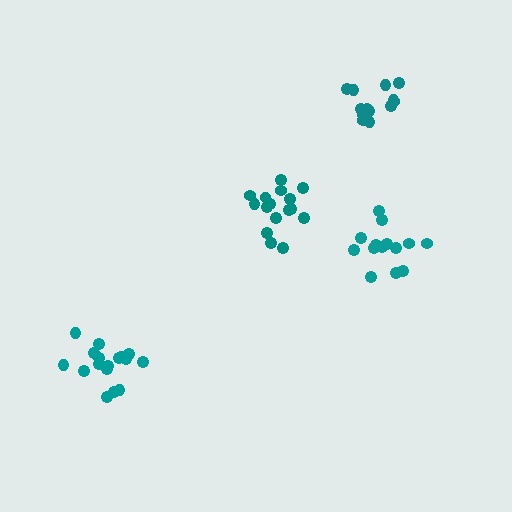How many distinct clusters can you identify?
There are 4 distinct clusters.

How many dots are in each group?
Group 1: 13 dots, Group 2: 16 dots, Group 3: 14 dots, Group 4: 17 dots (60 total).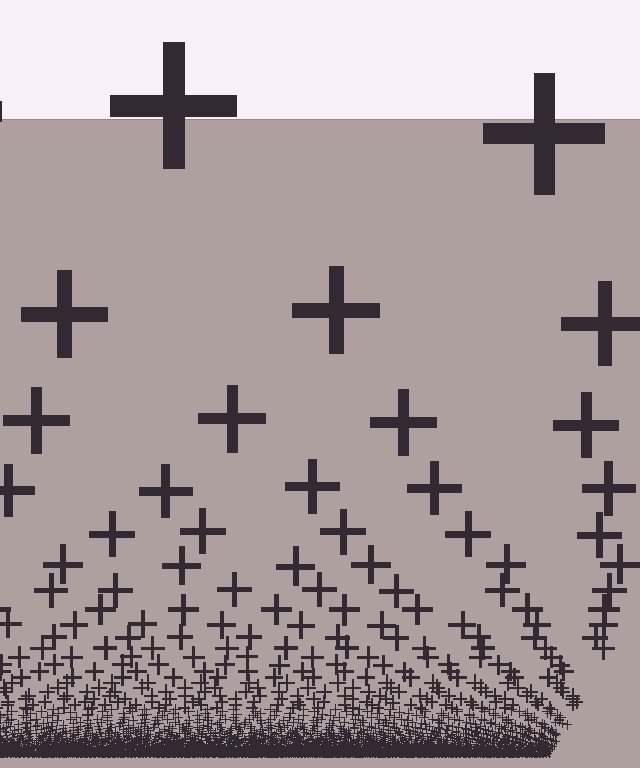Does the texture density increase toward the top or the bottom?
Density increases toward the bottom.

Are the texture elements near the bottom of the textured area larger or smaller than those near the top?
Smaller. The gradient is inverted — elements near the bottom are smaller and denser.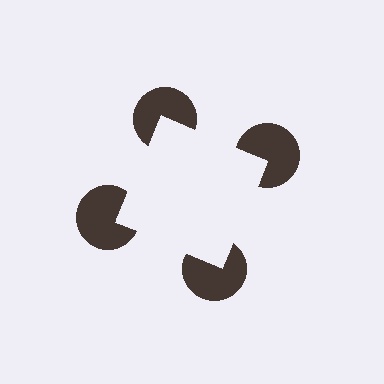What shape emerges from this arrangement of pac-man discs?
An illusory square — its edges are inferred from the aligned wedge cuts in the pac-man discs, not physically drawn.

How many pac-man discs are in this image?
There are 4 — one at each vertex of the illusory square.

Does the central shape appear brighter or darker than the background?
It typically appears slightly brighter than the background, even though no actual brightness change is drawn.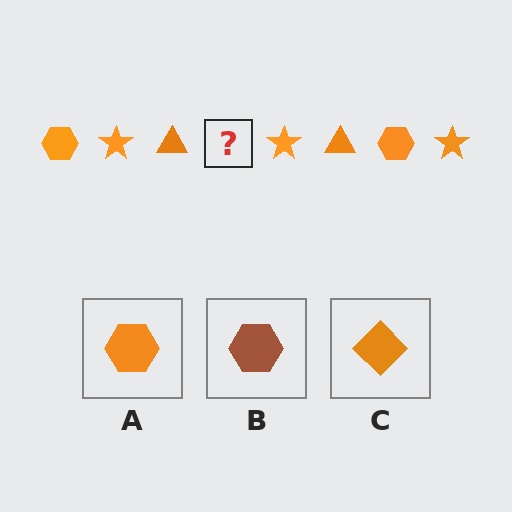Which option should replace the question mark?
Option A.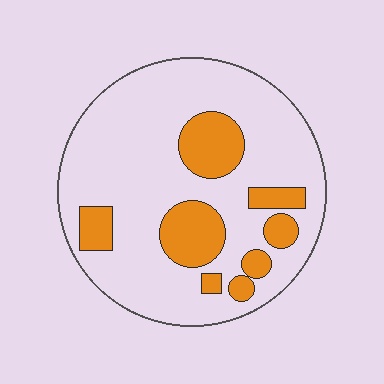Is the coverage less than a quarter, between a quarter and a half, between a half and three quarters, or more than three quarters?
Less than a quarter.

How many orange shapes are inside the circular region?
8.